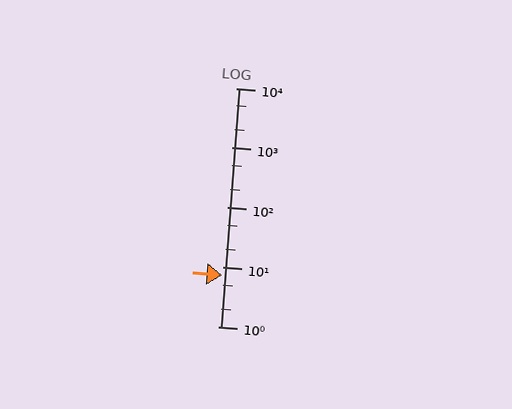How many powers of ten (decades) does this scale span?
The scale spans 4 decades, from 1 to 10000.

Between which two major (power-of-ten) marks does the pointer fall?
The pointer is between 1 and 10.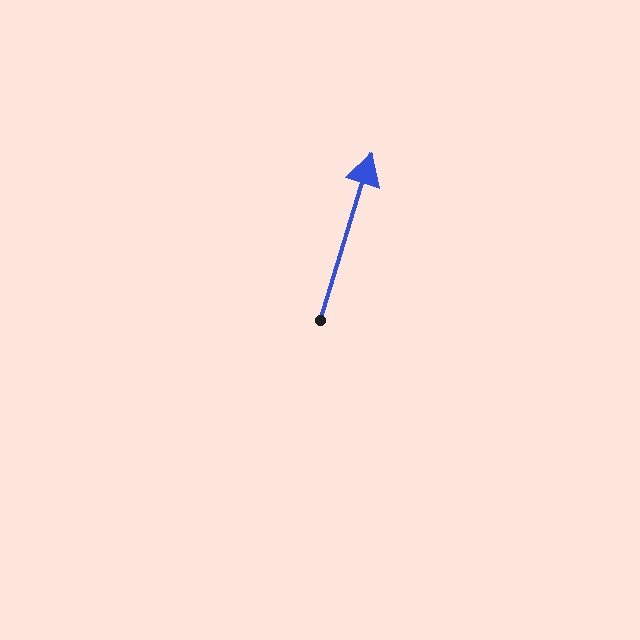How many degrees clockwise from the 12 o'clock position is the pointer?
Approximately 17 degrees.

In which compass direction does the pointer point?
North.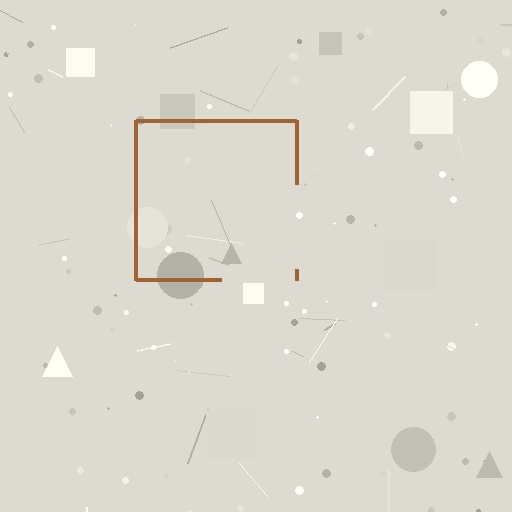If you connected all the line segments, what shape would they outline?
They would outline a square.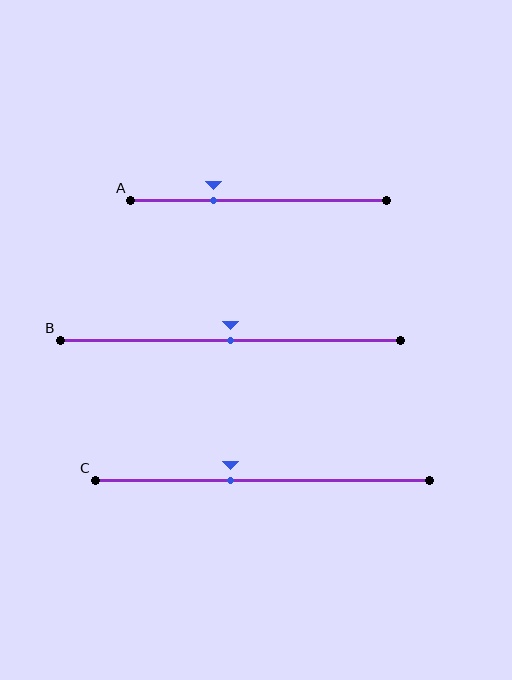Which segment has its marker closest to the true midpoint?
Segment B has its marker closest to the true midpoint.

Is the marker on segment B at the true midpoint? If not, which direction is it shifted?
Yes, the marker on segment B is at the true midpoint.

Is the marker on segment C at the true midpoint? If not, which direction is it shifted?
No, the marker on segment C is shifted to the left by about 9% of the segment length.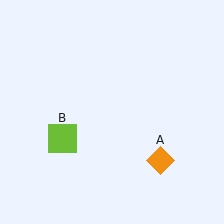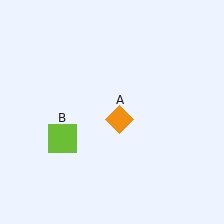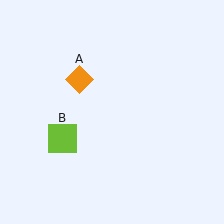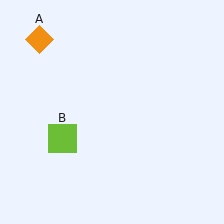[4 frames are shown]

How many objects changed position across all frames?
1 object changed position: orange diamond (object A).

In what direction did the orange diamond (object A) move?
The orange diamond (object A) moved up and to the left.